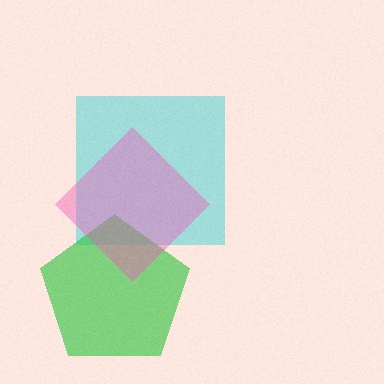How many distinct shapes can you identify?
There are 3 distinct shapes: a cyan square, a green pentagon, a pink diamond.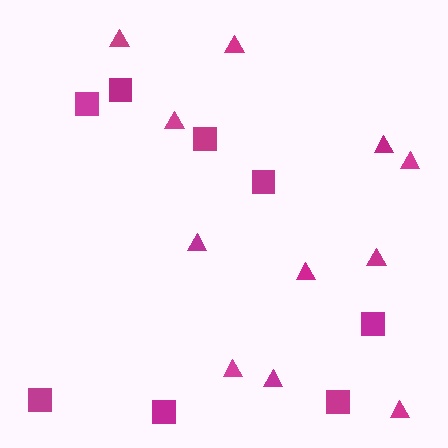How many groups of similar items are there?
There are 2 groups: one group of triangles (11) and one group of squares (8).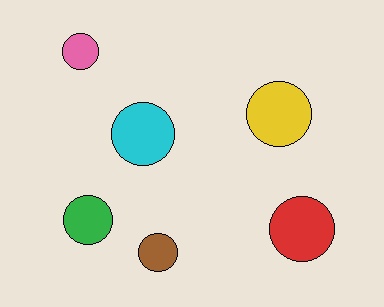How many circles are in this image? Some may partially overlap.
There are 6 circles.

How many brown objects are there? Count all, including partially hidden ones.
There is 1 brown object.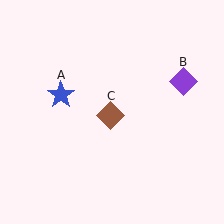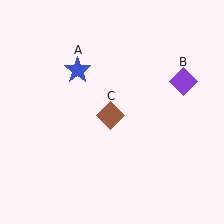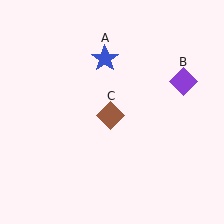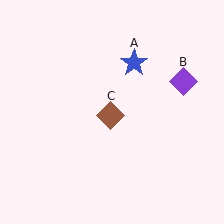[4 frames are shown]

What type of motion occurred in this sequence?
The blue star (object A) rotated clockwise around the center of the scene.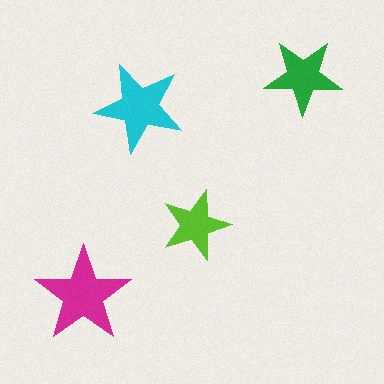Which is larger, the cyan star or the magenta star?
The magenta one.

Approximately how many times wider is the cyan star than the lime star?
About 1.5 times wider.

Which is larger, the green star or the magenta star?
The magenta one.